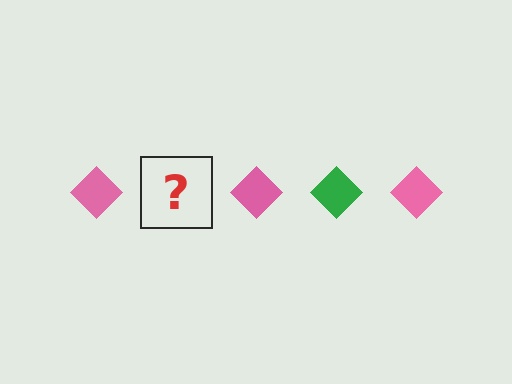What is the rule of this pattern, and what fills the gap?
The rule is that the pattern cycles through pink, green diamonds. The gap should be filled with a green diamond.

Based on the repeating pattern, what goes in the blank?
The blank should be a green diamond.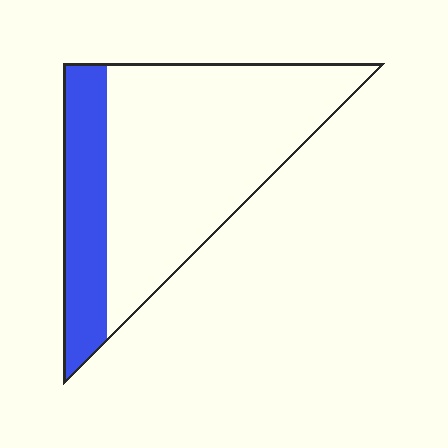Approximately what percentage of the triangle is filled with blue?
Approximately 25%.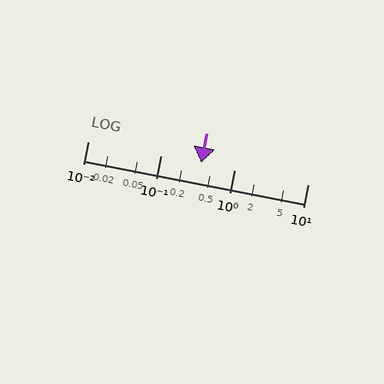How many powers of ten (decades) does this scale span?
The scale spans 3 decades, from 0.01 to 10.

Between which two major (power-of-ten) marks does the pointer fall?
The pointer is between 0.1 and 1.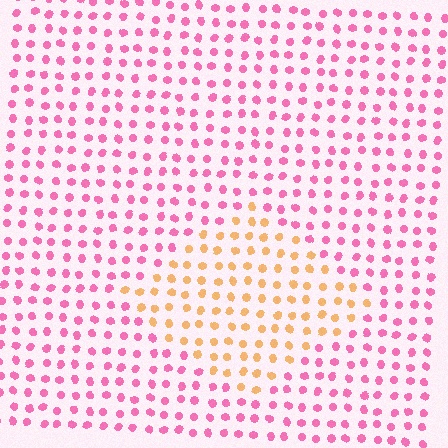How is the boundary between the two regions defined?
The boundary is defined purely by a slight shift in hue (about 64 degrees). Spacing, size, and orientation are identical on both sides.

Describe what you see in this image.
The image is filled with small pink elements in a uniform arrangement. A diamond-shaped region is visible where the elements are tinted to a slightly different hue, forming a subtle color boundary.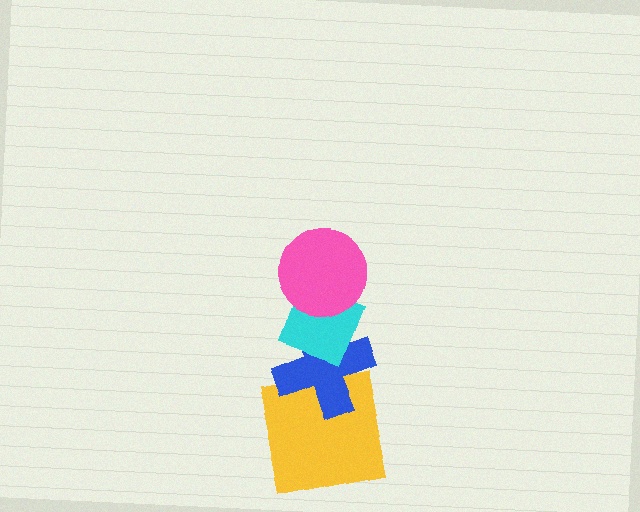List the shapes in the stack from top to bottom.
From top to bottom: the pink circle, the cyan diamond, the blue cross, the yellow square.